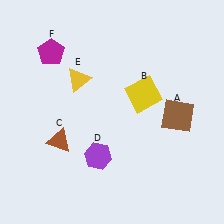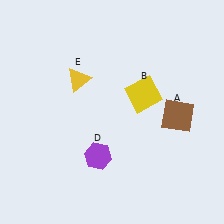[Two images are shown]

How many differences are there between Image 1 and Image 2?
There are 2 differences between the two images.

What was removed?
The magenta pentagon (F), the brown triangle (C) were removed in Image 2.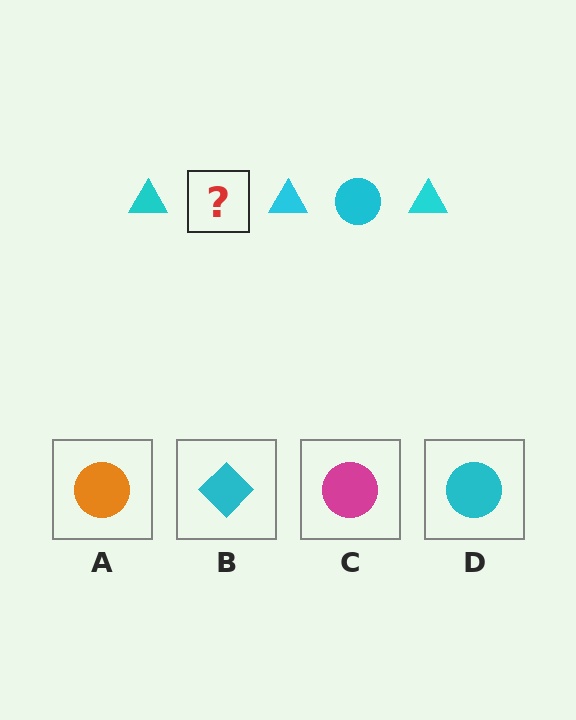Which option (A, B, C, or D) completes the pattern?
D.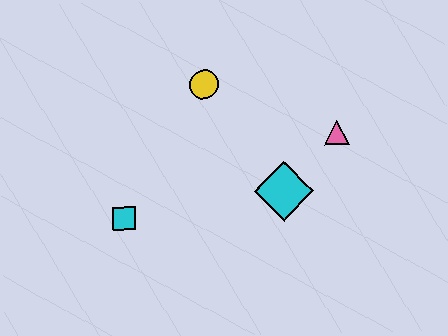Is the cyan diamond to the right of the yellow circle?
Yes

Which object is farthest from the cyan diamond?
The cyan square is farthest from the cyan diamond.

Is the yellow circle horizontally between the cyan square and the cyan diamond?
Yes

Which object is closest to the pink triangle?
The cyan diamond is closest to the pink triangle.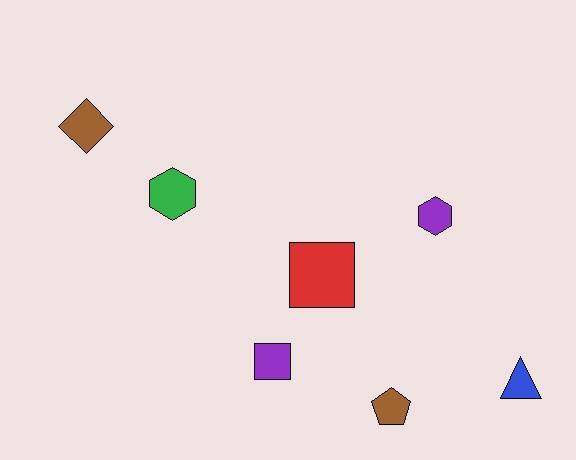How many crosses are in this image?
There are no crosses.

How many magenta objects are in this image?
There are no magenta objects.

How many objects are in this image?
There are 7 objects.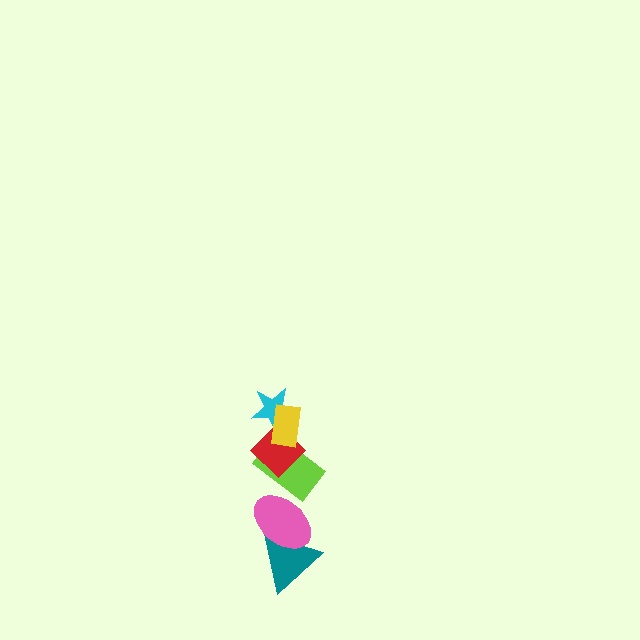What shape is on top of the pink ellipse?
The lime rectangle is on top of the pink ellipse.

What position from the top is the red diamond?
The red diamond is 3rd from the top.